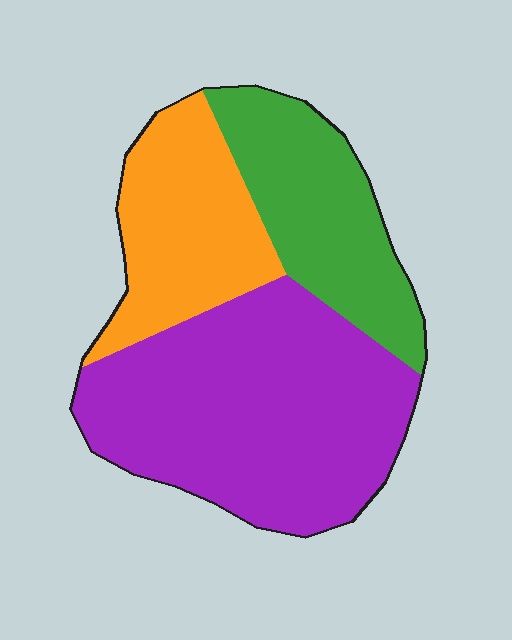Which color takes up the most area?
Purple, at roughly 50%.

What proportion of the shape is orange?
Orange takes up about one quarter (1/4) of the shape.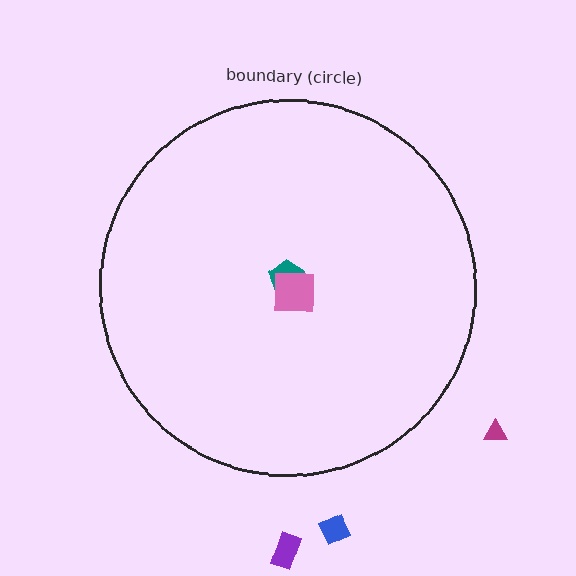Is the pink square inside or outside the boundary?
Inside.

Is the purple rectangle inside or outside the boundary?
Outside.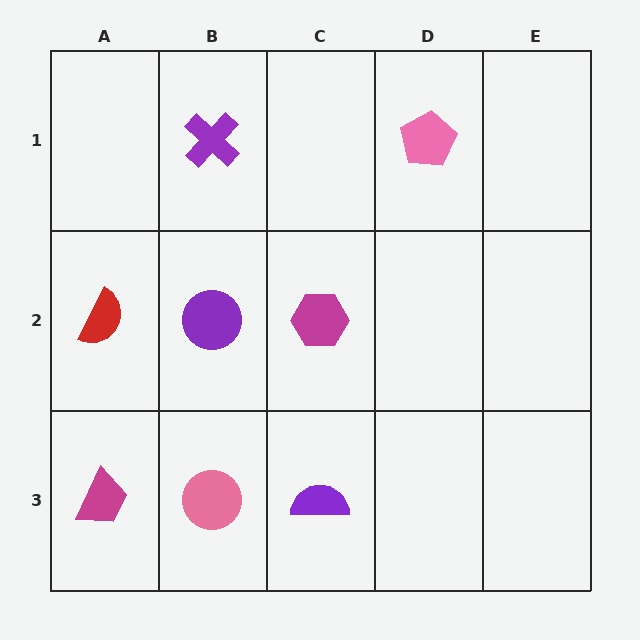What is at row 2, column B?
A purple circle.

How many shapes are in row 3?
3 shapes.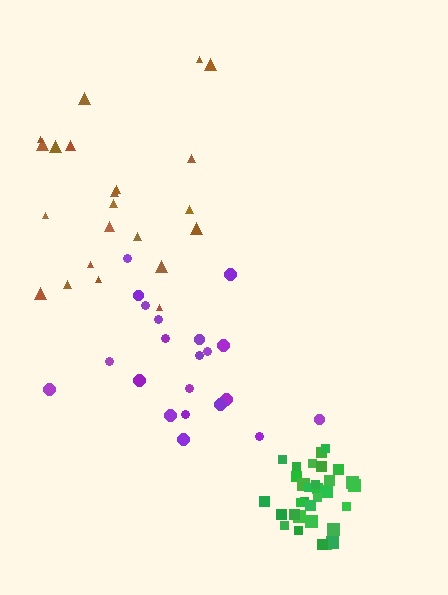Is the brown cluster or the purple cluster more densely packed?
Purple.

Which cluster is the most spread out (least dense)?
Brown.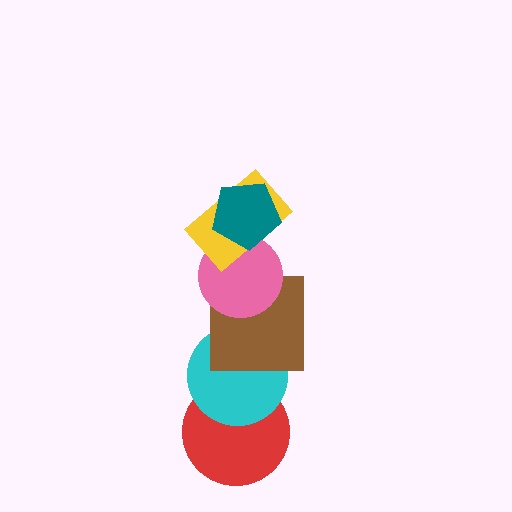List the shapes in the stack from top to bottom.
From top to bottom: the teal pentagon, the yellow rectangle, the pink circle, the brown square, the cyan circle, the red circle.